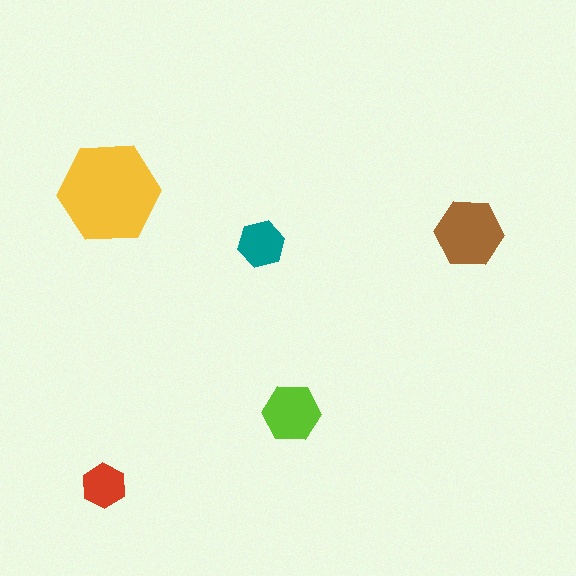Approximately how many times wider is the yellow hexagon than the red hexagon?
About 2.5 times wider.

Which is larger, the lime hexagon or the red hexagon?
The lime one.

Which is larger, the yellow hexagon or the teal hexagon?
The yellow one.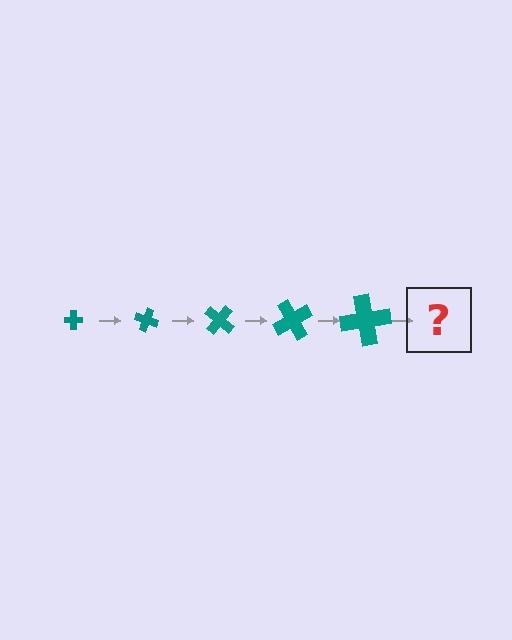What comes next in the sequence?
The next element should be a cross, larger than the previous one and rotated 100 degrees from the start.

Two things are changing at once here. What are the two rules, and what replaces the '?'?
The two rules are that the cross grows larger each step and it rotates 20 degrees each step. The '?' should be a cross, larger than the previous one and rotated 100 degrees from the start.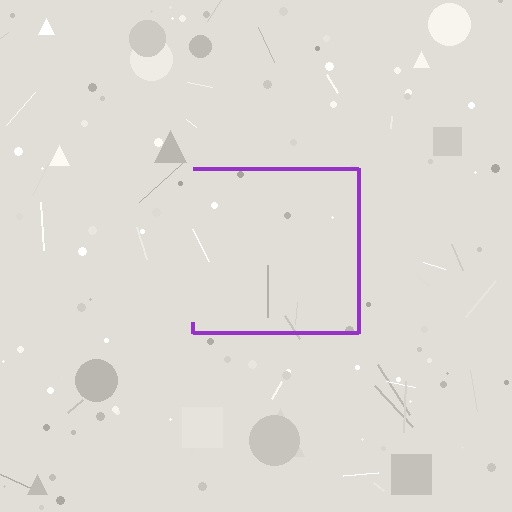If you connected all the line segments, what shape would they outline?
They would outline a square.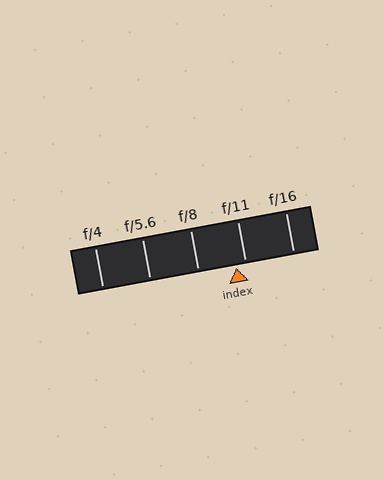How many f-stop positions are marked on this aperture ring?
There are 5 f-stop positions marked.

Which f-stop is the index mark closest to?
The index mark is closest to f/11.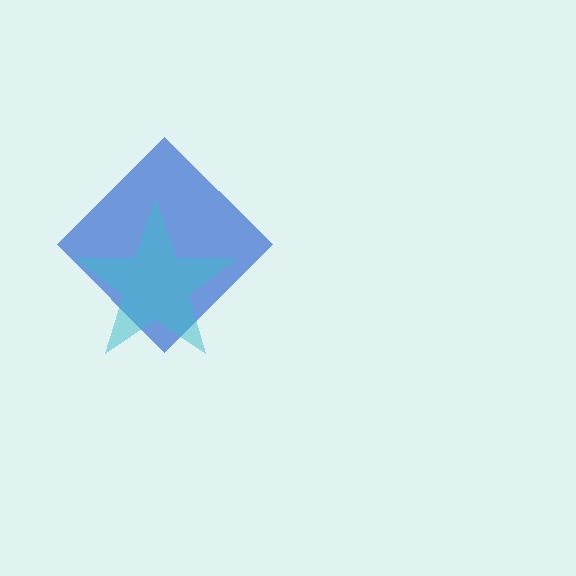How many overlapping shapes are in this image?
There are 2 overlapping shapes in the image.